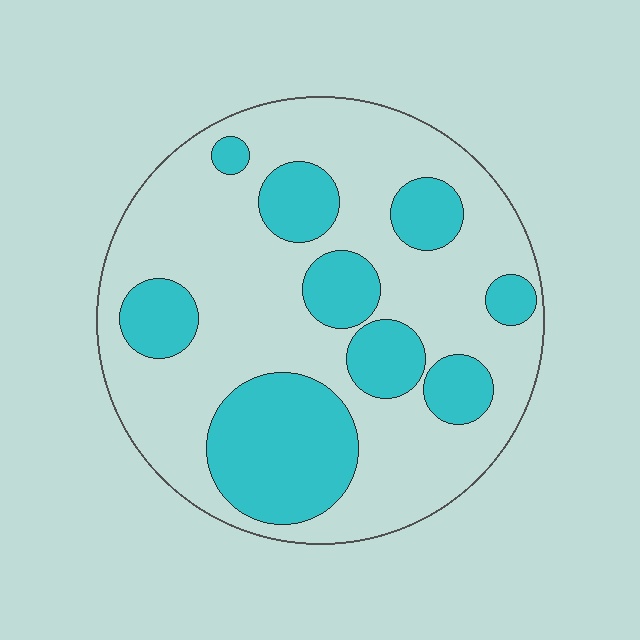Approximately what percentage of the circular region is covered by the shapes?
Approximately 30%.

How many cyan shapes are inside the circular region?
9.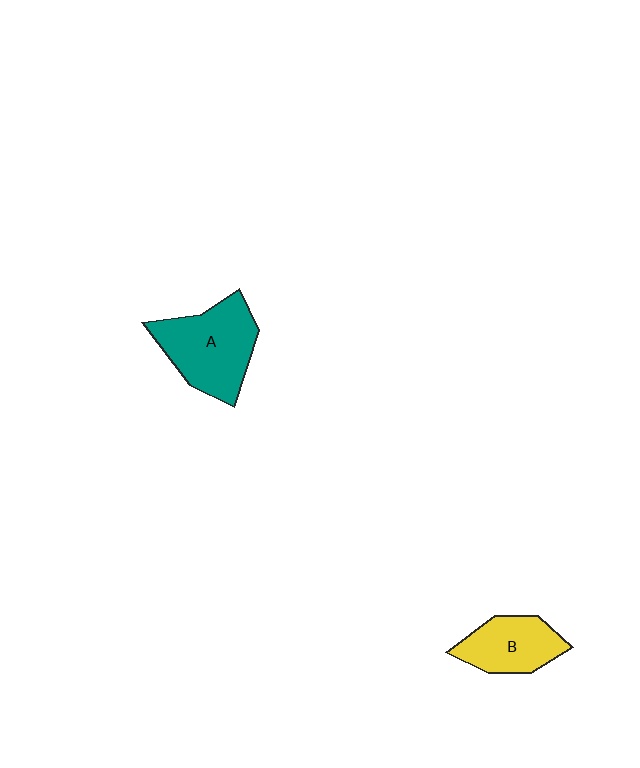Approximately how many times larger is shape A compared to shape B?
Approximately 1.5 times.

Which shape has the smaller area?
Shape B (yellow).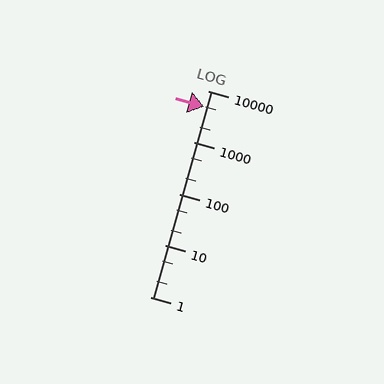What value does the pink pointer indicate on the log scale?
The pointer indicates approximately 5000.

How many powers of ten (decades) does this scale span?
The scale spans 4 decades, from 1 to 10000.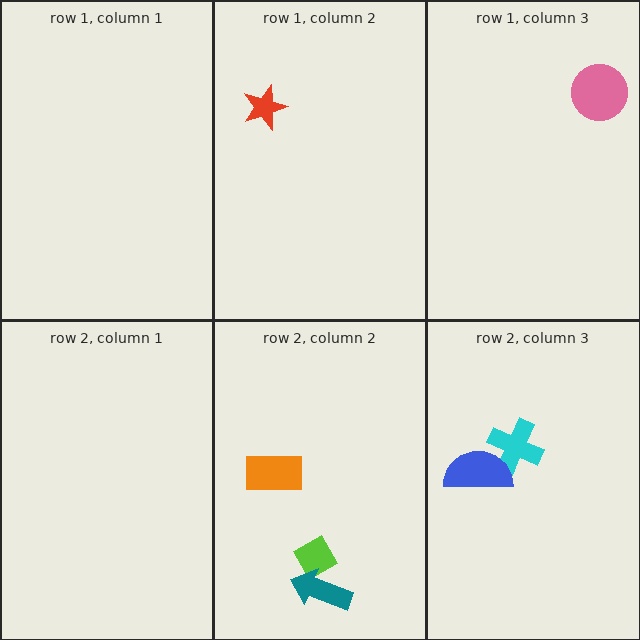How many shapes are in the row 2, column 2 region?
3.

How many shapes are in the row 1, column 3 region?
1.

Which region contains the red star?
The row 1, column 2 region.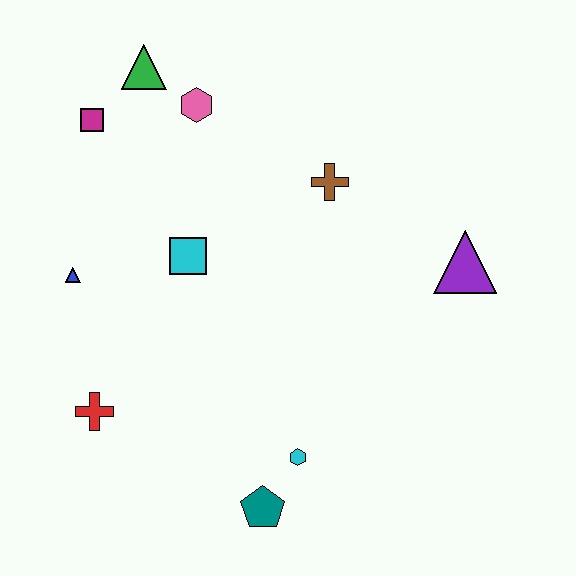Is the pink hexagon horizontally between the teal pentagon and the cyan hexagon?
No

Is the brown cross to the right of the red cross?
Yes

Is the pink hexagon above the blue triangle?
Yes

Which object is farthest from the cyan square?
The purple triangle is farthest from the cyan square.